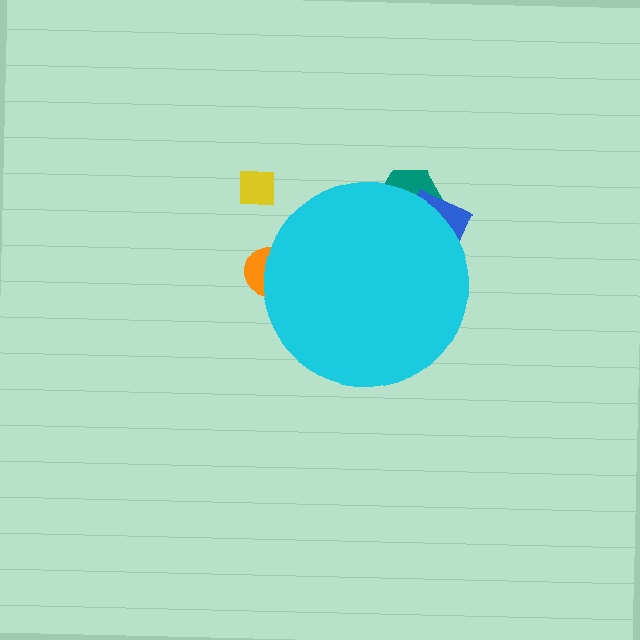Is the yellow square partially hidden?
No, the yellow square is fully visible.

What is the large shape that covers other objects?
A cyan circle.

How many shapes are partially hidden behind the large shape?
3 shapes are partially hidden.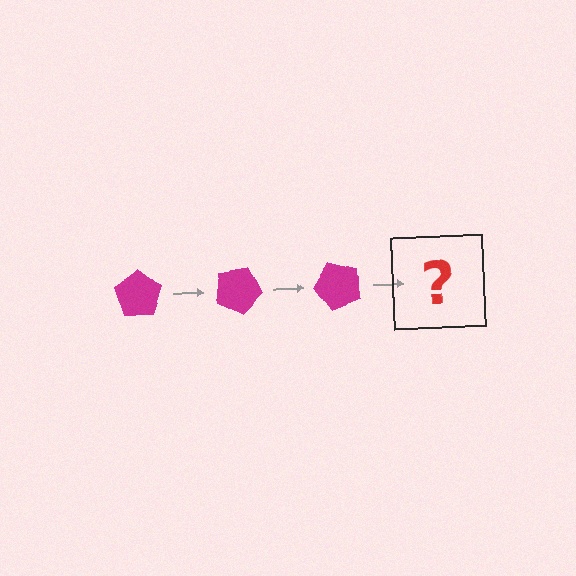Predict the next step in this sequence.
The next step is a magenta pentagon rotated 75 degrees.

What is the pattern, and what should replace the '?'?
The pattern is that the pentagon rotates 25 degrees each step. The '?' should be a magenta pentagon rotated 75 degrees.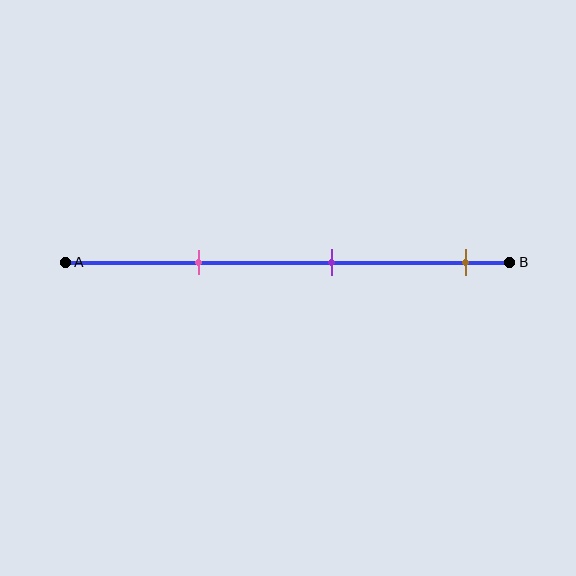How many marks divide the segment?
There are 3 marks dividing the segment.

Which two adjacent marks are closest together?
The pink and purple marks are the closest adjacent pair.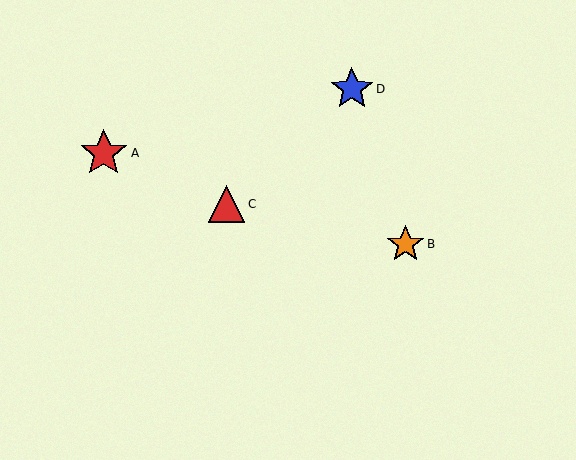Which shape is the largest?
The red star (labeled A) is the largest.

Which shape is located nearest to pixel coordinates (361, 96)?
The blue star (labeled D) at (352, 89) is nearest to that location.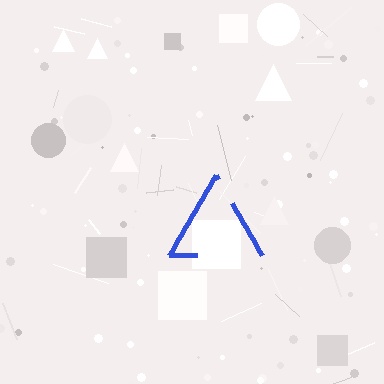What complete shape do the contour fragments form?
The contour fragments form a triangle.